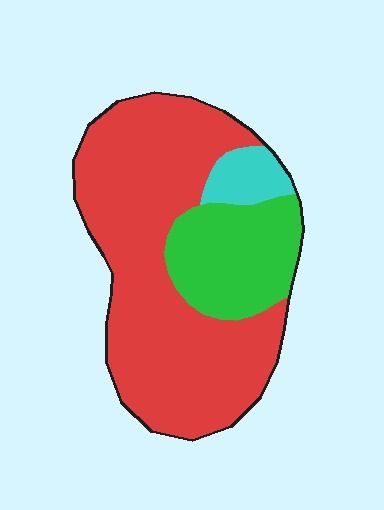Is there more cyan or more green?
Green.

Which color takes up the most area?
Red, at roughly 70%.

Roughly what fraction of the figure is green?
Green takes up about one quarter (1/4) of the figure.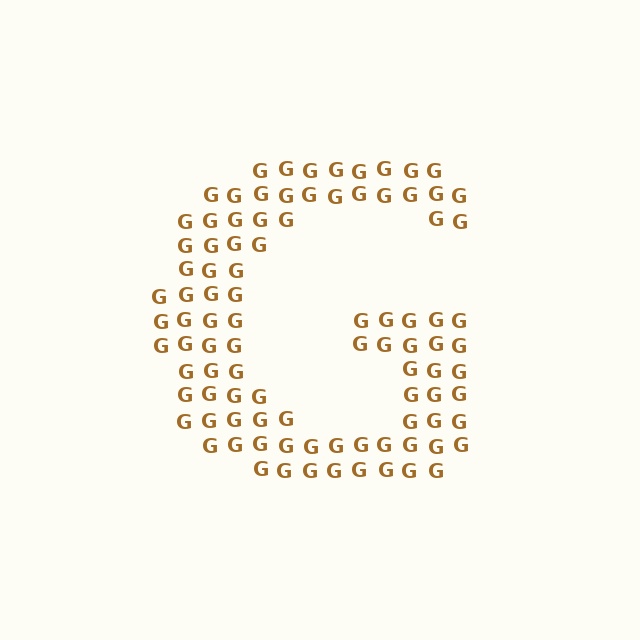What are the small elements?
The small elements are letter G's.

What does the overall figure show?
The overall figure shows the letter G.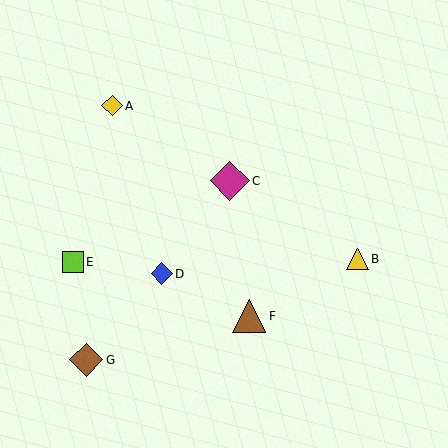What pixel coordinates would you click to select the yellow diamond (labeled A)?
Click at (112, 106) to select the yellow diamond A.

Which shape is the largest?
The magenta diamond (labeled C) is the largest.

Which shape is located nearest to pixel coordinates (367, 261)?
The yellow triangle (labeled B) at (358, 259) is nearest to that location.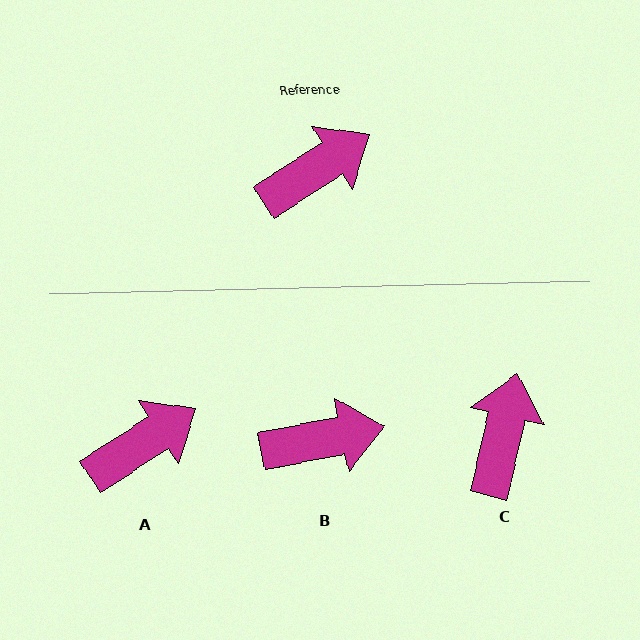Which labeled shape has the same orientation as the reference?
A.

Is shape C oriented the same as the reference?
No, it is off by about 44 degrees.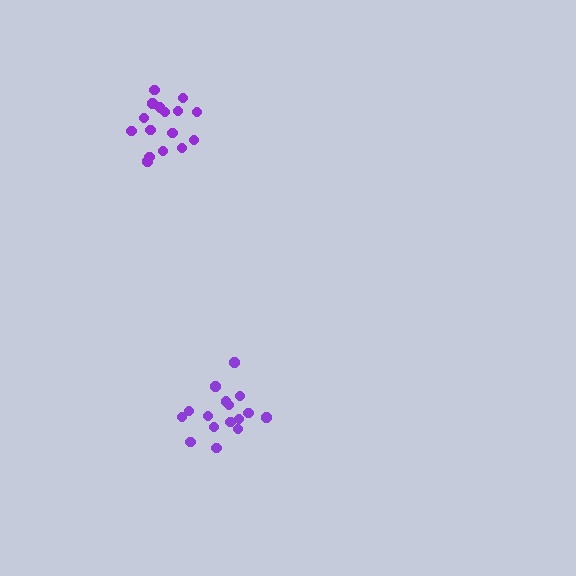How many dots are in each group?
Group 1: 16 dots, Group 2: 16 dots (32 total).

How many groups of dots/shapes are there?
There are 2 groups.